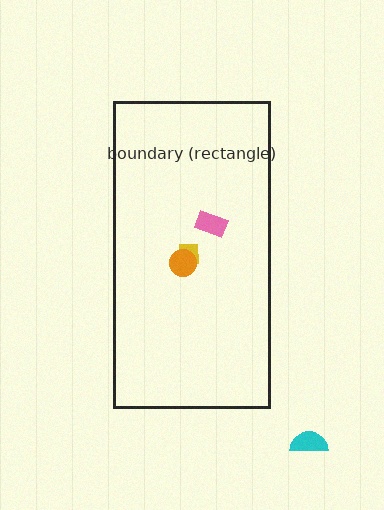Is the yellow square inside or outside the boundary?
Inside.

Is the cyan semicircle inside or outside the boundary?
Outside.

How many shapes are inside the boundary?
3 inside, 1 outside.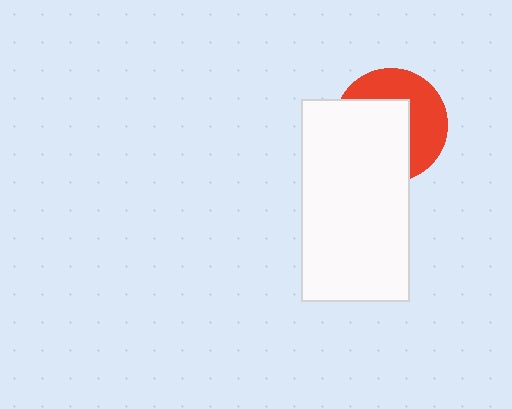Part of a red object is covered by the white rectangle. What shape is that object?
It is a circle.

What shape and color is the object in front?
The object in front is a white rectangle.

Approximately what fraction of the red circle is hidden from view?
Roughly 54% of the red circle is hidden behind the white rectangle.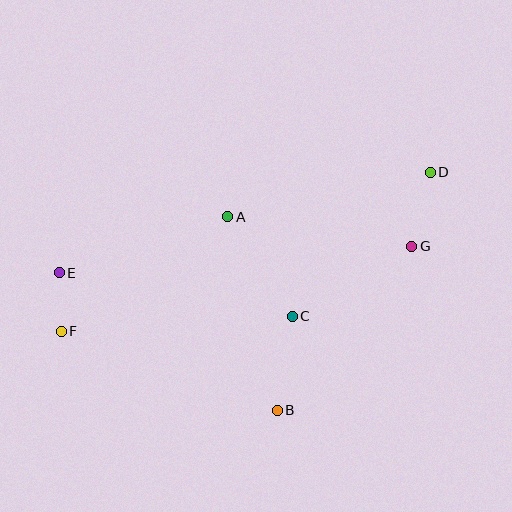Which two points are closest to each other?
Points E and F are closest to each other.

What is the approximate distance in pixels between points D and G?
The distance between D and G is approximately 76 pixels.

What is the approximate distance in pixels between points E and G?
The distance between E and G is approximately 354 pixels.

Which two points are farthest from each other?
Points D and F are farthest from each other.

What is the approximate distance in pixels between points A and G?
The distance between A and G is approximately 187 pixels.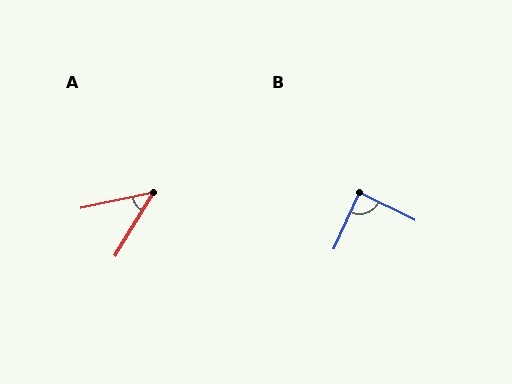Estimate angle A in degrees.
Approximately 46 degrees.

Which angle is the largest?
B, at approximately 89 degrees.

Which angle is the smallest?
A, at approximately 46 degrees.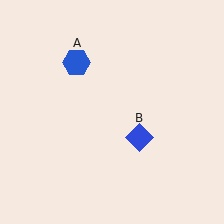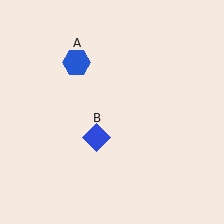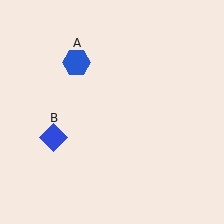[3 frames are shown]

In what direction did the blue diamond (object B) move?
The blue diamond (object B) moved left.